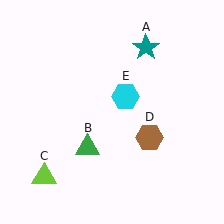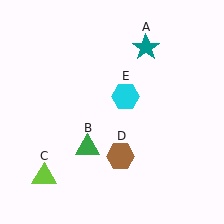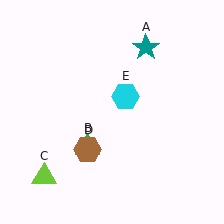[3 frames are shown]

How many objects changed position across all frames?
1 object changed position: brown hexagon (object D).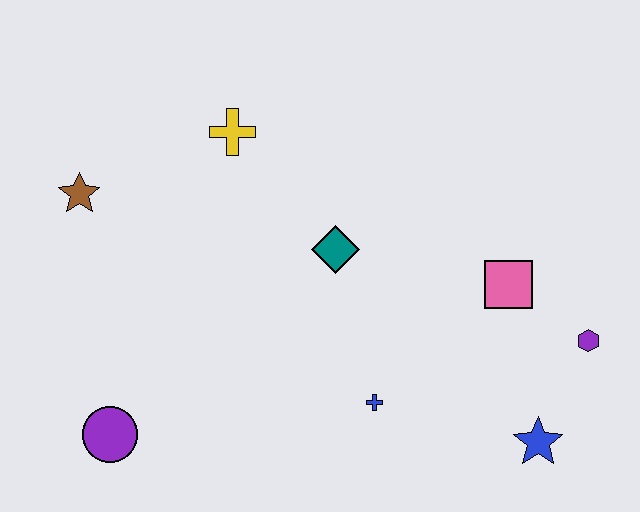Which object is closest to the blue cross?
The teal diamond is closest to the blue cross.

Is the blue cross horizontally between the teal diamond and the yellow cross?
No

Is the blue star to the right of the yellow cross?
Yes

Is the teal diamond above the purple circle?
Yes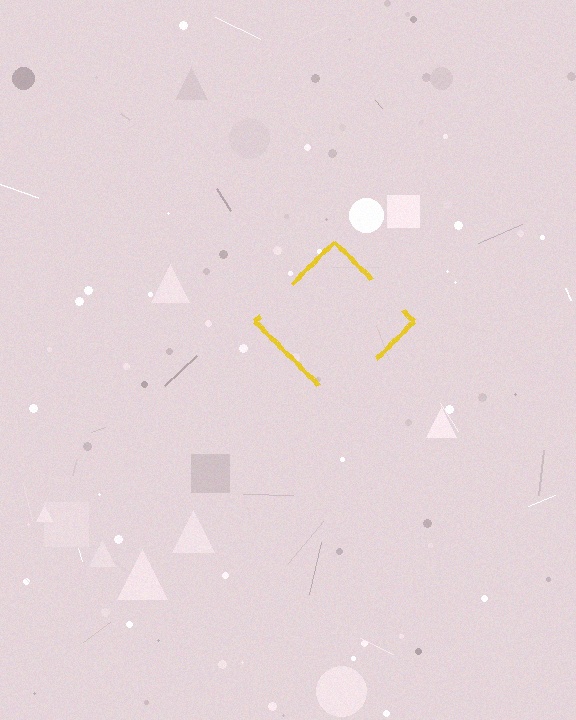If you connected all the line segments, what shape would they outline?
They would outline a diamond.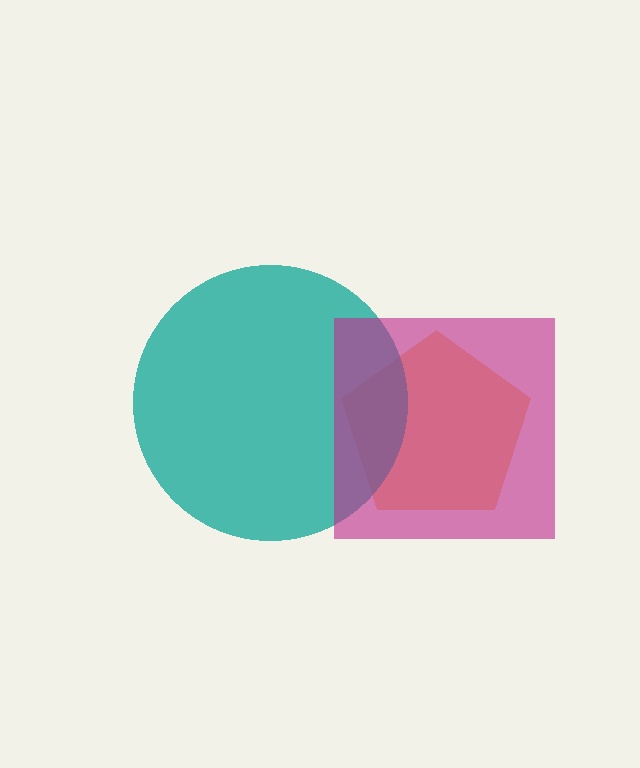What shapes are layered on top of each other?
The layered shapes are: an orange pentagon, a teal circle, a magenta square.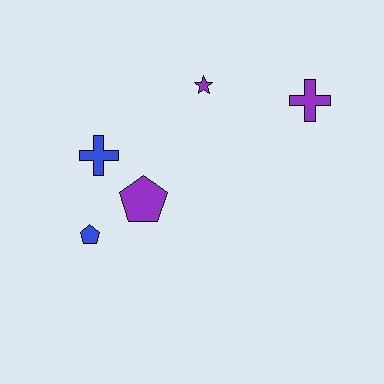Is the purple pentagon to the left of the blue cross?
No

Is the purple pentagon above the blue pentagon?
Yes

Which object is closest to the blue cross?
The purple pentagon is closest to the blue cross.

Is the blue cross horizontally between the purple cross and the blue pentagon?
Yes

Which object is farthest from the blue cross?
The purple cross is farthest from the blue cross.